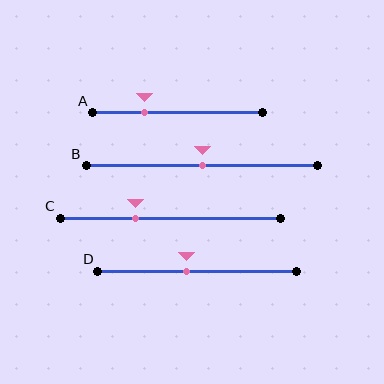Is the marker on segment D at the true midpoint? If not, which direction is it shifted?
No, the marker on segment D is shifted to the left by about 5% of the segment length.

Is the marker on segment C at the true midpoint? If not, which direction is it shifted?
No, the marker on segment C is shifted to the left by about 16% of the segment length.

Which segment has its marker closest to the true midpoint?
Segment B has its marker closest to the true midpoint.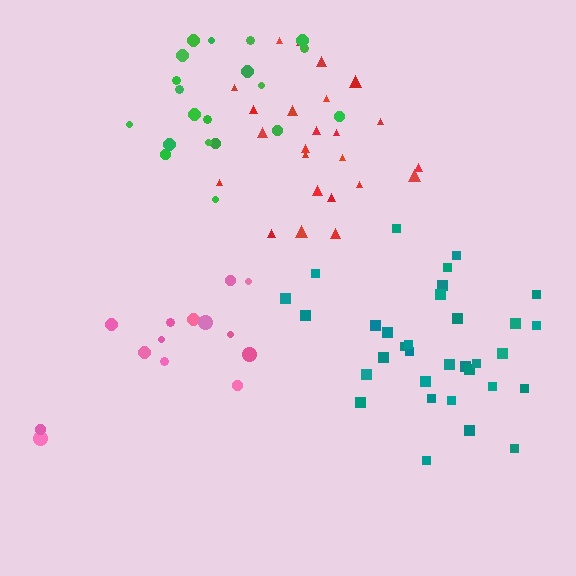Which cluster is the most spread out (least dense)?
Pink.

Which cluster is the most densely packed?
Teal.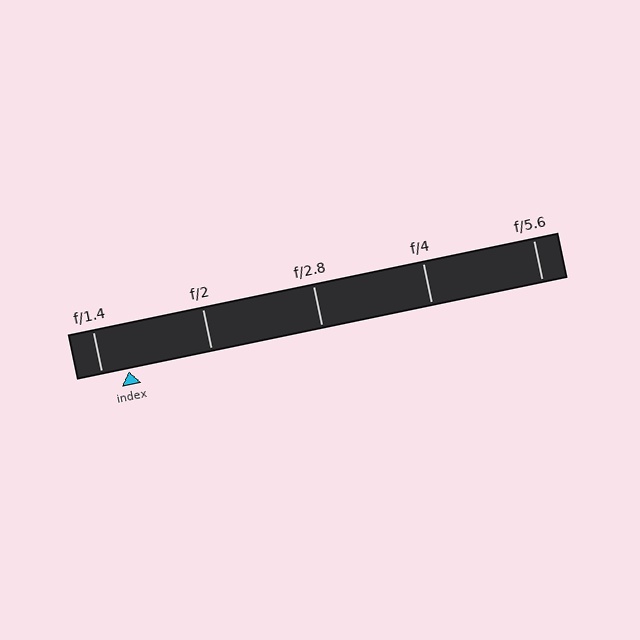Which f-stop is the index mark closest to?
The index mark is closest to f/1.4.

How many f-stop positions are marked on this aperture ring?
There are 5 f-stop positions marked.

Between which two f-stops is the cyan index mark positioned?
The index mark is between f/1.4 and f/2.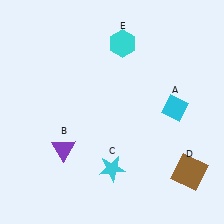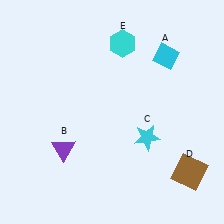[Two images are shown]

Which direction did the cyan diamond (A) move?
The cyan diamond (A) moved up.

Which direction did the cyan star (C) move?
The cyan star (C) moved right.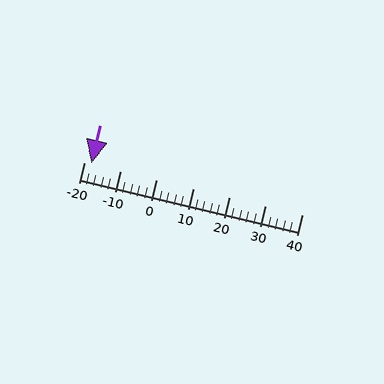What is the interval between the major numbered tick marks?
The major tick marks are spaced 10 units apart.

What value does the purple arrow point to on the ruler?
The purple arrow points to approximately -18.